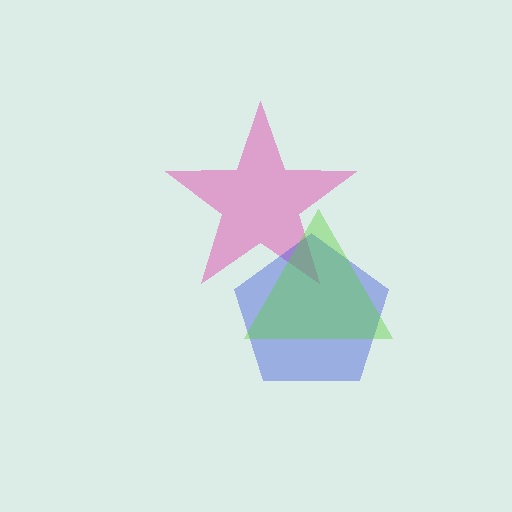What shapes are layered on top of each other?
The layered shapes are: a pink star, a blue pentagon, a lime triangle.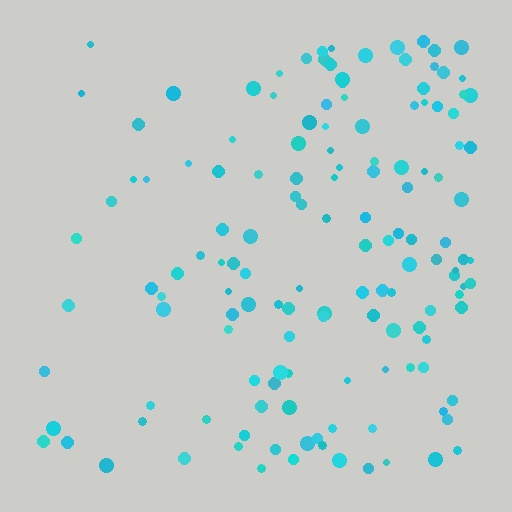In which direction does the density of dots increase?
From left to right, with the right side densest.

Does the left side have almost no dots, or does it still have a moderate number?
Still a moderate number, just noticeably fewer than the right.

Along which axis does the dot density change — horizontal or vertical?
Horizontal.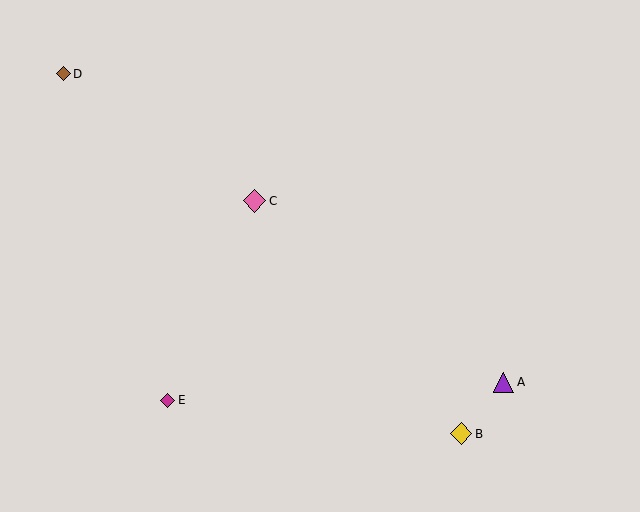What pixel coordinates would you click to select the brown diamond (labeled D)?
Click at (63, 74) to select the brown diamond D.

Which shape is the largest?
The pink diamond (labeled C) is the largest.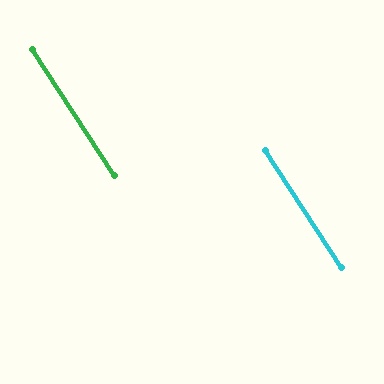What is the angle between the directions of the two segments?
Approximately 0 degrees.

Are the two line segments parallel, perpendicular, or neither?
Parallel — their directions differ by only 0.4°.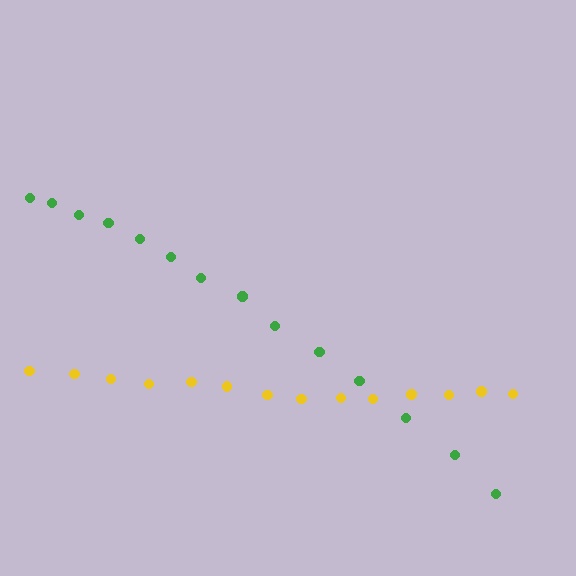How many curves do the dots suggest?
There are 2 distinct paths.